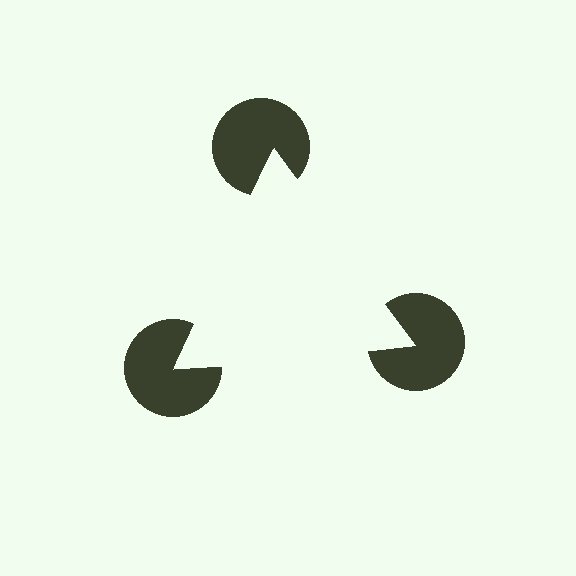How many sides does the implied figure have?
3 sides.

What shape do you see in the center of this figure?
An illusory triangle — its edges are inferred from the aligned wedge cuts in the pac-man discs, not physically drawn.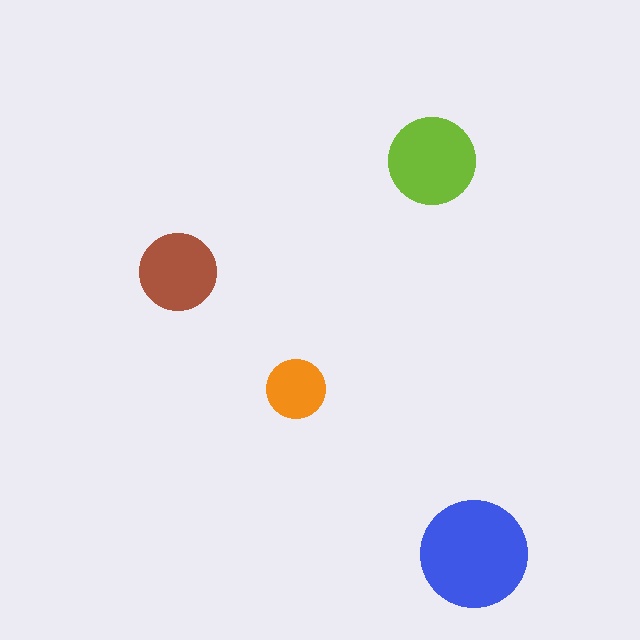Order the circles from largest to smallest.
the blue one, the lime one, the brown one, the orange one.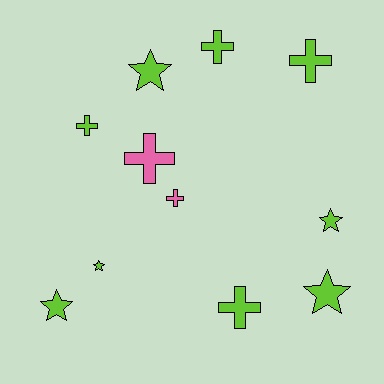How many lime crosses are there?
There are 4 lime crosses.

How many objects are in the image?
There are 11 objects.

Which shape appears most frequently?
Cross, with 6 objects.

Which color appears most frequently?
Lime, with 9 objects.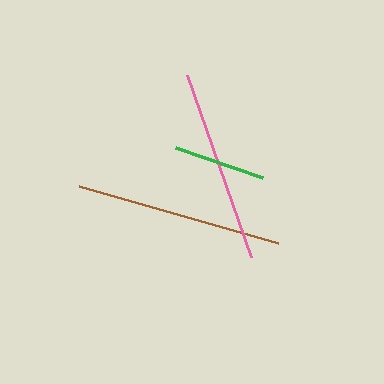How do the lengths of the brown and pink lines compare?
The brown and pink lines are approximately the same length.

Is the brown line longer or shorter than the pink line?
The brown line is longer than the pink line.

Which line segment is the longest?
The brown line is the longest at approximately 207 pixels.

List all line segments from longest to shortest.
From longest to shortest: brown, pink, green.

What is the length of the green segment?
The green segment is approximately 91 pixels long.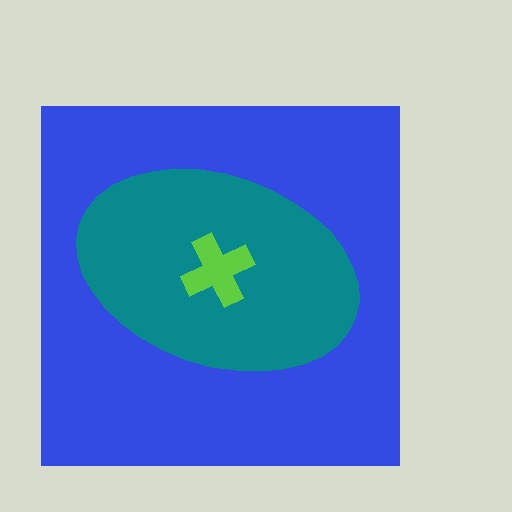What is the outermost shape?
The blue square.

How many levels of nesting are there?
3.